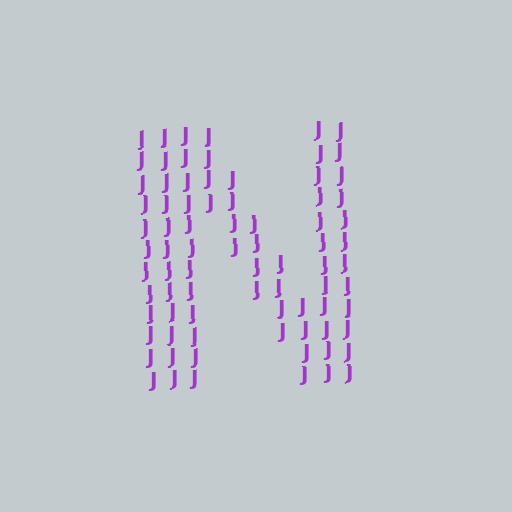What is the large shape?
The large shape is the letter N.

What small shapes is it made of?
It is made of small letter J's.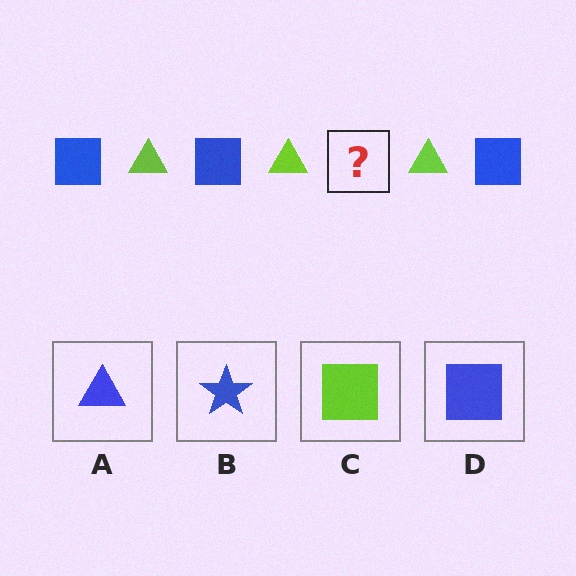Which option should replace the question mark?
Option D.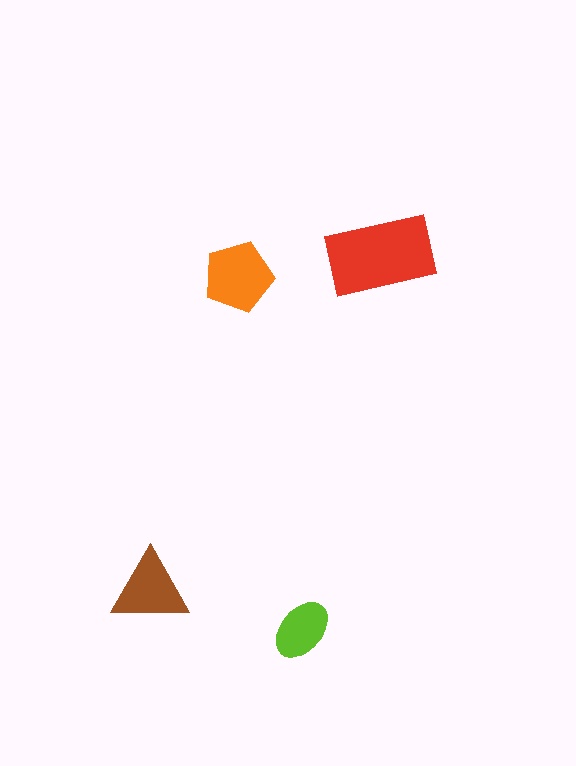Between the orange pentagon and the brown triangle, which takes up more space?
The orange pentagon.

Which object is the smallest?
The lime ellipse.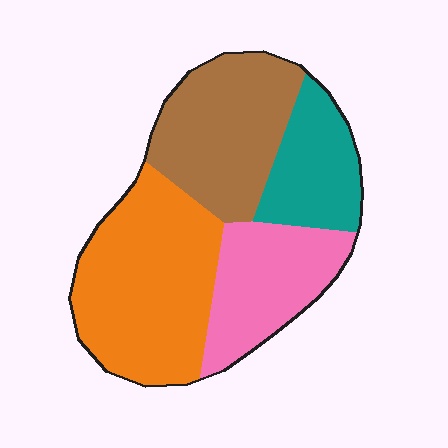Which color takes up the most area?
Orange, at roughly 35%.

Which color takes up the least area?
Teal, at roughly 15%.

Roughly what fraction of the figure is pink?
Pink takes up between a sixth and a third of the figure.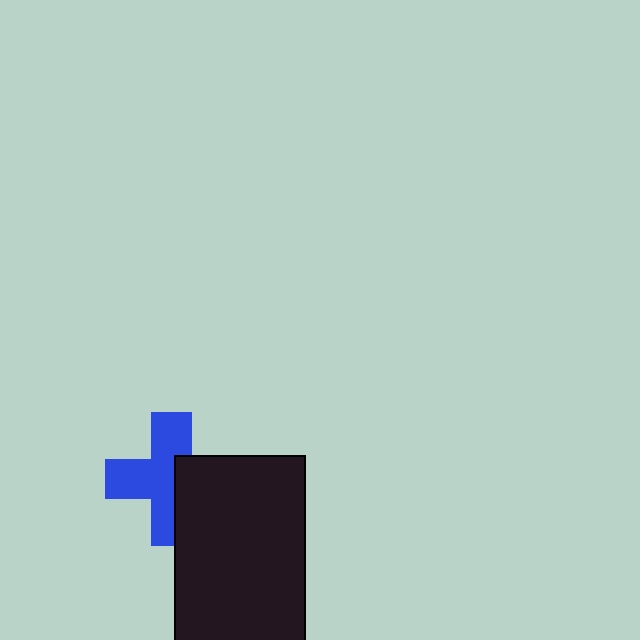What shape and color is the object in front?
The object in front is a black rectangle.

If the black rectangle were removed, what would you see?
You would see the complete blue cross.